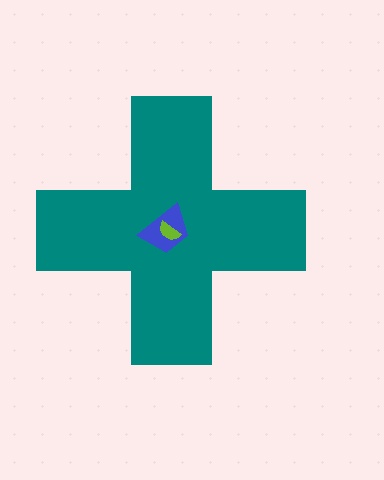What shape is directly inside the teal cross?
The blue trapezoid.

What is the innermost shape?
The lime semicircle.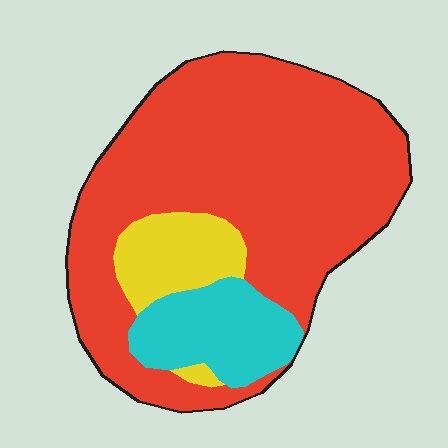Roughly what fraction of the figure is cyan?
Cyan covers 15% of the figure.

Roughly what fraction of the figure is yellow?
Yellow takes up about one eighth (1/8) of the figure.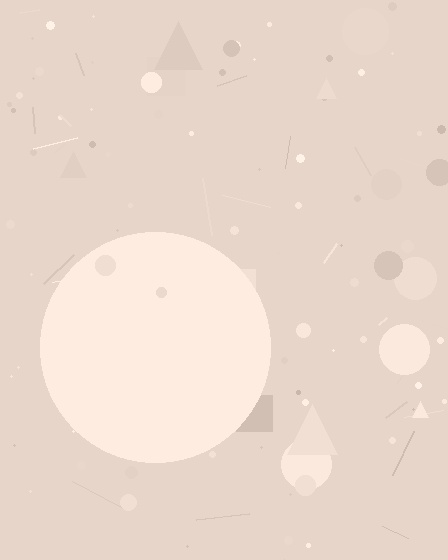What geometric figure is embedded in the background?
A circle is embedded in the background.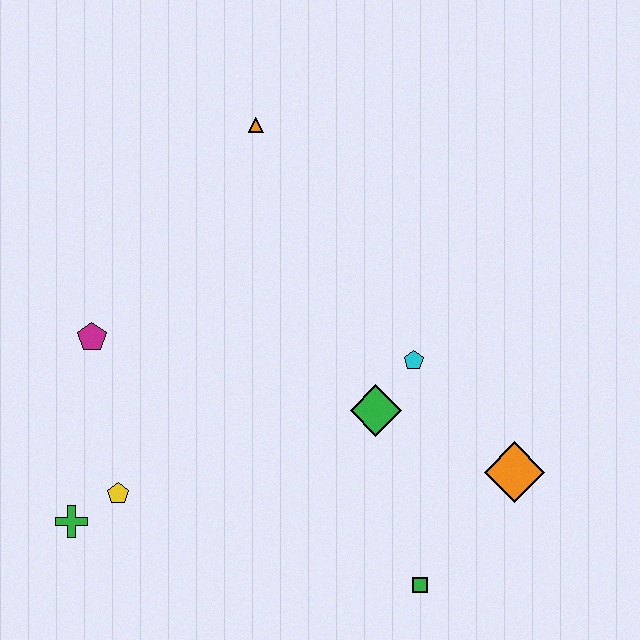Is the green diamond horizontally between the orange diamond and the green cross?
Yes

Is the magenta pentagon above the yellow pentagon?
Yes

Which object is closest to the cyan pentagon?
The green diamond is closest to the cyan pentagon.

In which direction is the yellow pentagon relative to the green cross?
The yellow pentagon is to the right of the green cross.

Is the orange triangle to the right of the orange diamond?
No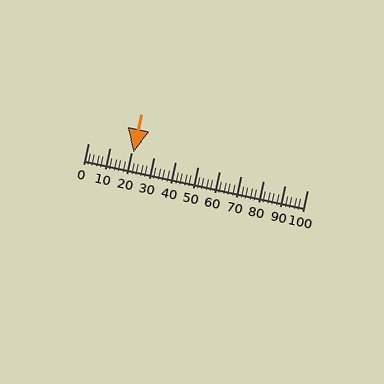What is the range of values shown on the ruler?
The ruler shows values from 0 to 100.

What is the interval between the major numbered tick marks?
The major tick marks are spaced 10 units apart.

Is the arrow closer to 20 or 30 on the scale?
The arrow is closer to 20.